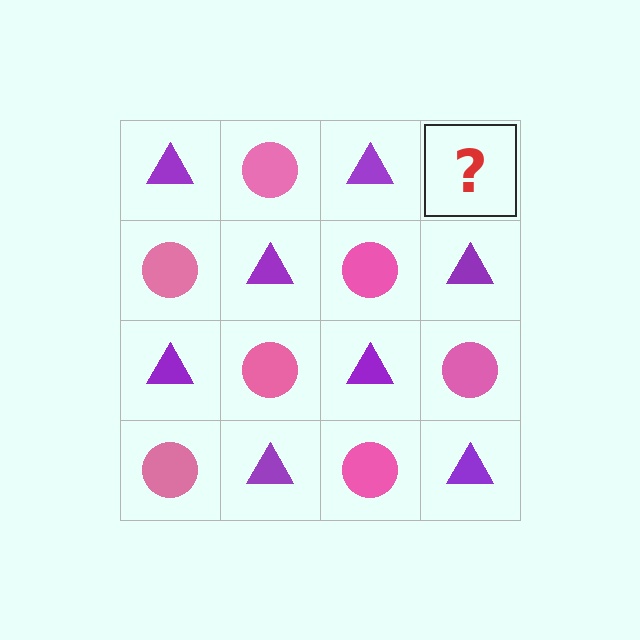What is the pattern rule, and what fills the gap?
The rule is that it alternates purple triangle and pink circle in a checkerboard pattern. The gap should be filled with a pink circle.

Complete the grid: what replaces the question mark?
The question mark should be replaced with a pink circle.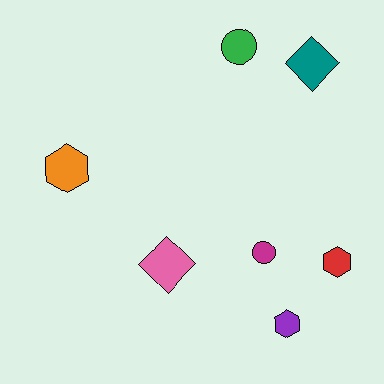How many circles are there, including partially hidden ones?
There are 2 circles.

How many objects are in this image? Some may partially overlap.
There are 7 objects.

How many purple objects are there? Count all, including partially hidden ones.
There is 1 purple object.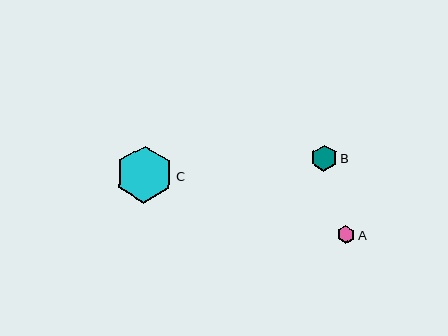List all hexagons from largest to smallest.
From largest to smallest: C, B, A.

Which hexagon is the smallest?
Hexagon A is the smallest with a size of approximately 18 pixels.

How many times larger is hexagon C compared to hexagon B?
Hexagon C is approximately 2.2 times the size of hexagon B.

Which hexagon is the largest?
Hexagon C is the largest with a size of approximately 57 pixels.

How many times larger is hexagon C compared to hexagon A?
Hexagon C is approximately 3.1 times the size of hexagon A.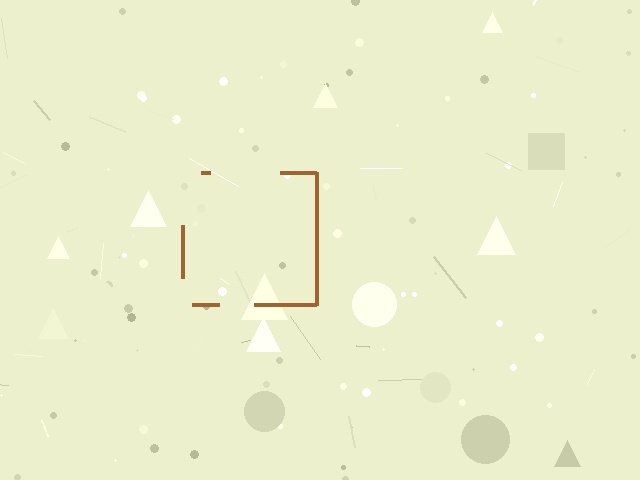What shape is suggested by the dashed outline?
The dashed outline suggests a square.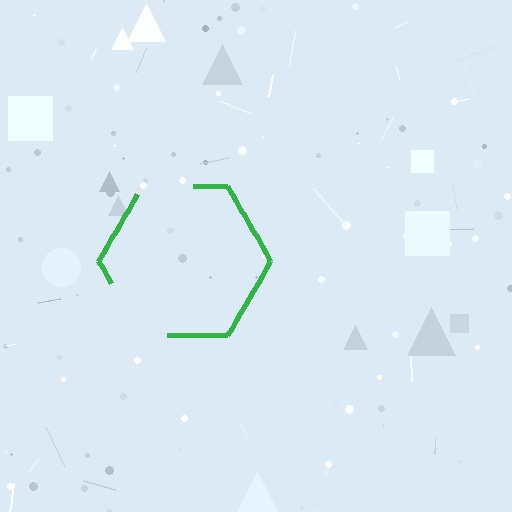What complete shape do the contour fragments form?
The contour fragments form a hexagon.